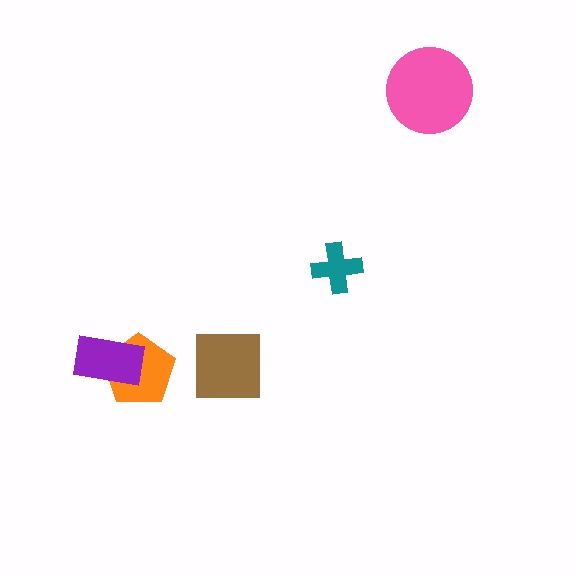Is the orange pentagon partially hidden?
Yes, it is partially covered by another shape.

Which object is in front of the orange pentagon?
The purple rectangle is in front of the orange pentagon.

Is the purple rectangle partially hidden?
No, no other shape covers it.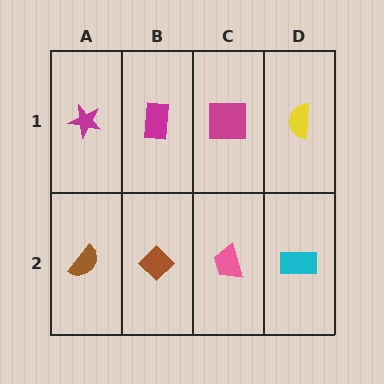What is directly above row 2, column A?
A magenta star.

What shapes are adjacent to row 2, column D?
A yellow semicircle (row 1, column D), a pink trapezoid (row 2, column C).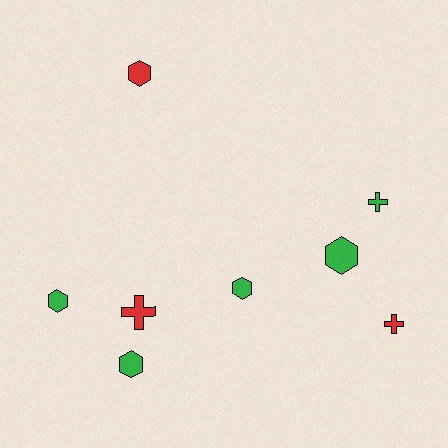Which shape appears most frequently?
Hexagon, with 5 objects.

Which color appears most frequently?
Green, with 5 objects.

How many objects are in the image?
There are 8 objects.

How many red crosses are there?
There are 2 red crosses.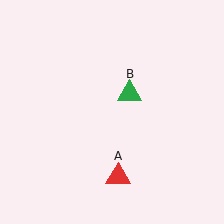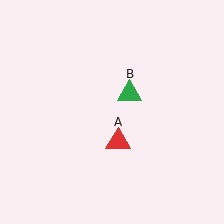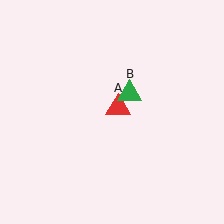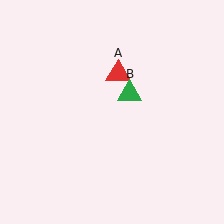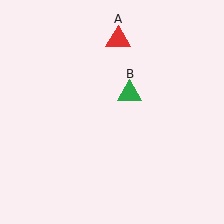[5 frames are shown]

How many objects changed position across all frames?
1 object changed position: red triangle (object A).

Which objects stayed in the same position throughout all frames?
Green triangle (object B) remained stationary.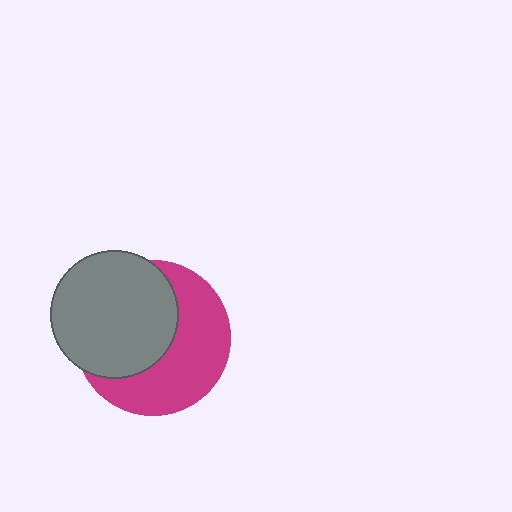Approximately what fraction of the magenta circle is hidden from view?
Roughly 49% of the magenta circle is hidden behind the gray circle.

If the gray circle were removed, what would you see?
You would see the complete magenta circle.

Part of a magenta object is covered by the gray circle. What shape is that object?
It is a circle.